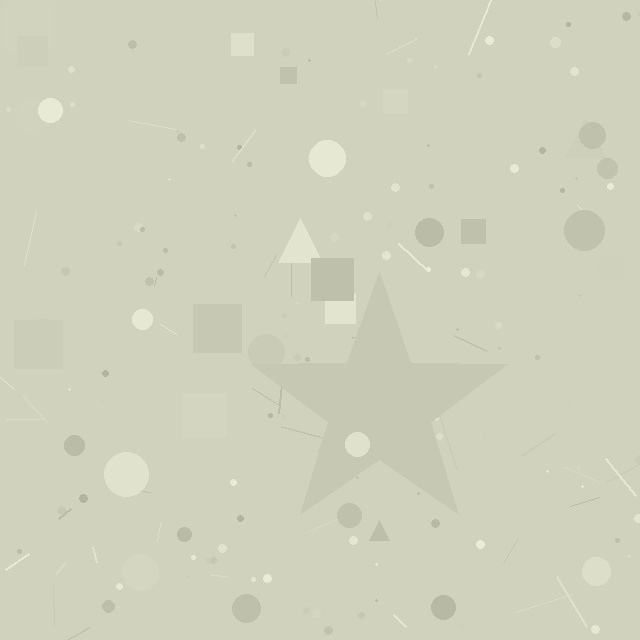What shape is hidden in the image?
A star is hidden in the image.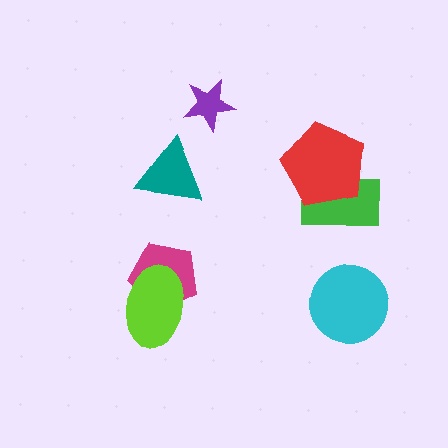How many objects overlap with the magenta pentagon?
1 object overlaps with the magenta pentagon.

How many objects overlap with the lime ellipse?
1 object overlaps with the lime ellipse.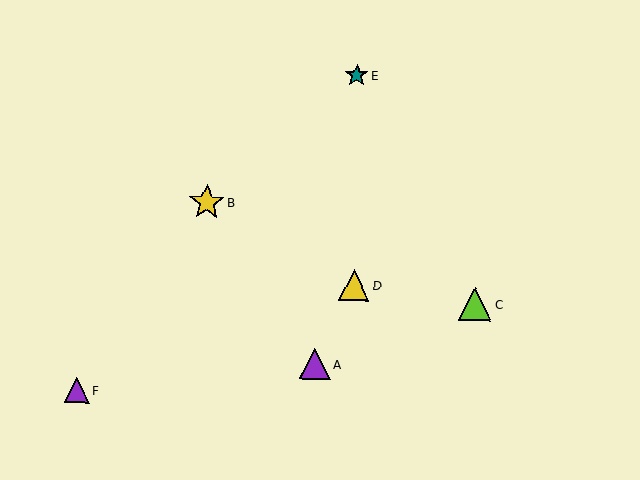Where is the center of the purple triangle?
The center of the purple triangle is at (77, 390).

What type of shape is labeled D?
Shape D is a yellow triangle.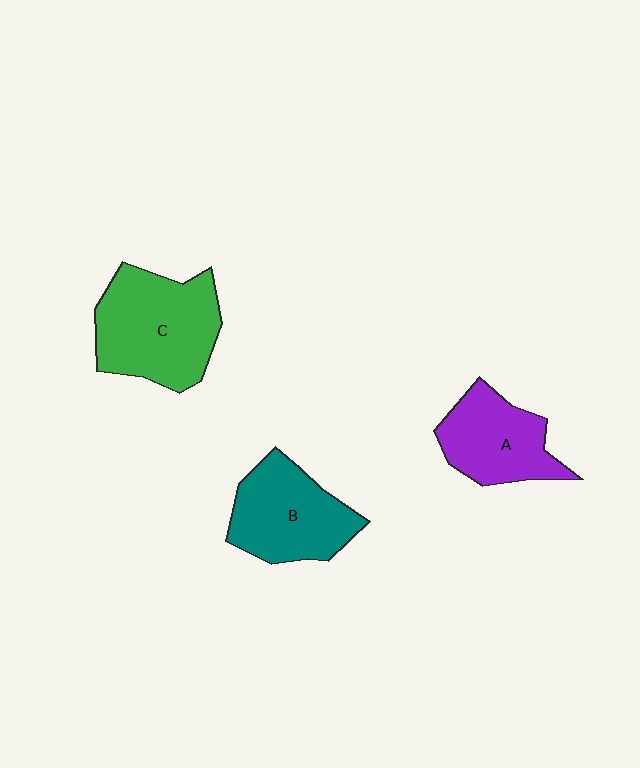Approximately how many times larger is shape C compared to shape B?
Approximately 1.2 times.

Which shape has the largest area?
Shape C (green).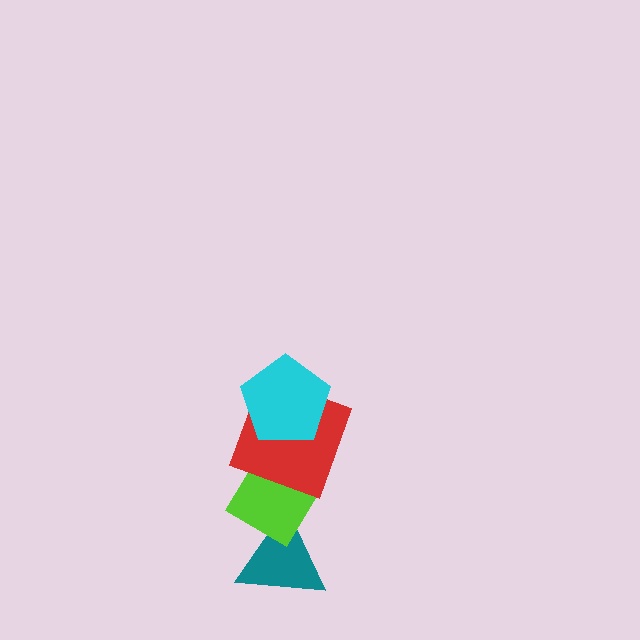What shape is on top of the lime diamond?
The red square is on top of the lime diamond.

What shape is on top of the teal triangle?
The lime diamond is on top of the teal triangle.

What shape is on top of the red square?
The cyan pentagon is on top of the red square.